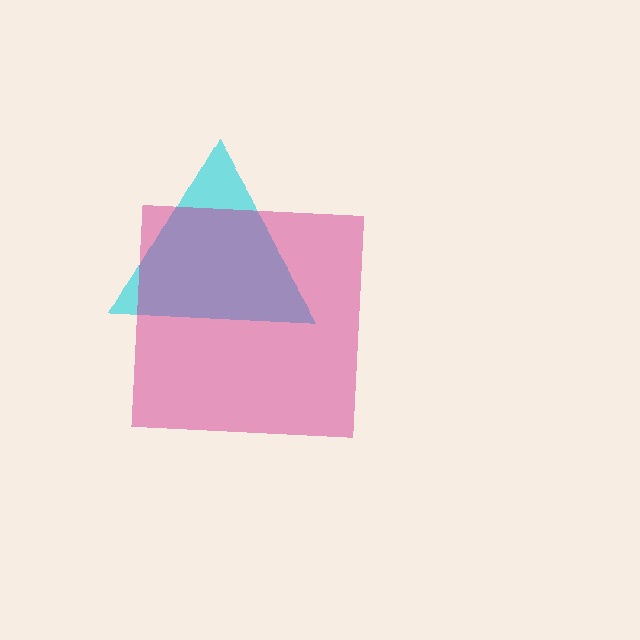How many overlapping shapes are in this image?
There are 2 overlapping shapes in the image.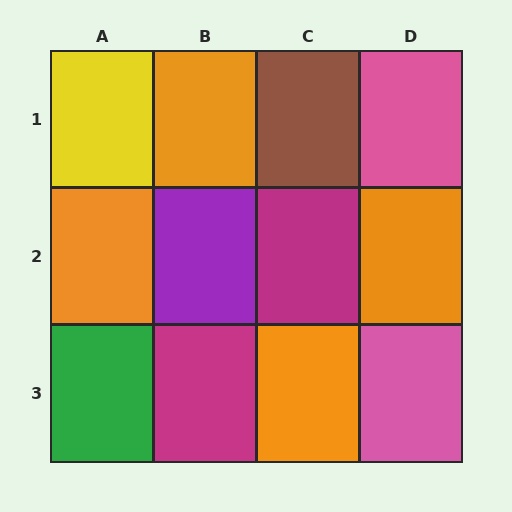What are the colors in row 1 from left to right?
Yellow, orange, brown, pink.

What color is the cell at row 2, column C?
Magenta.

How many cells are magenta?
2 cells are magenta.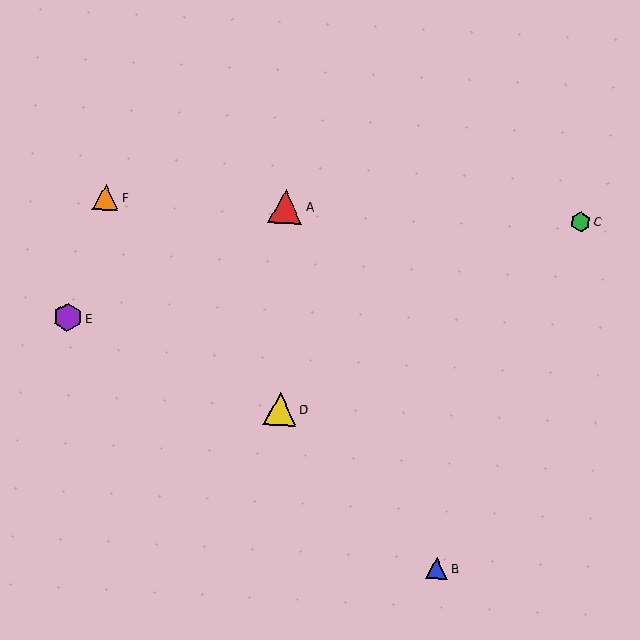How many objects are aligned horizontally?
3 objects (A, C, F) are aligned horizontally.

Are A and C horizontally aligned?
Yes, both are at y≈207.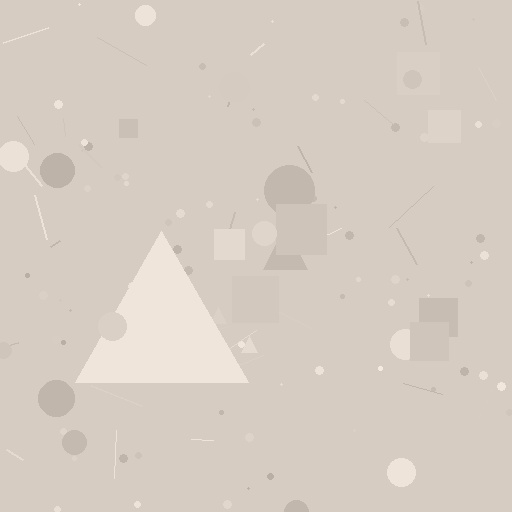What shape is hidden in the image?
A triangle is hidden in the image.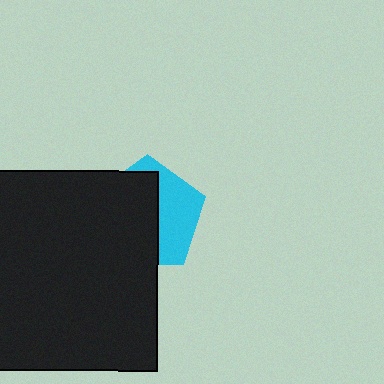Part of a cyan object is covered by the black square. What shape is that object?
It is a pentagon.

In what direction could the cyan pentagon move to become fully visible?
The cyan pentagon could move right. That would shift it out from behind the black square entirely.